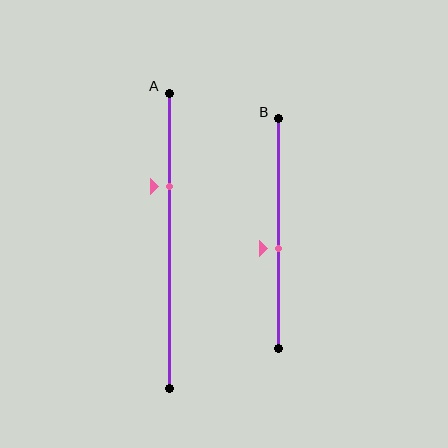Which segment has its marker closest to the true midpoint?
Segment B has its marker closest to the true midpoint.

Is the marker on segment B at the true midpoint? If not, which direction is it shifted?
No, the marker on segment B is shifted downward by about 7% of the segment length.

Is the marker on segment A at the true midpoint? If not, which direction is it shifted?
No, the marker on segment A is shifted upward by about 18% of the segment length.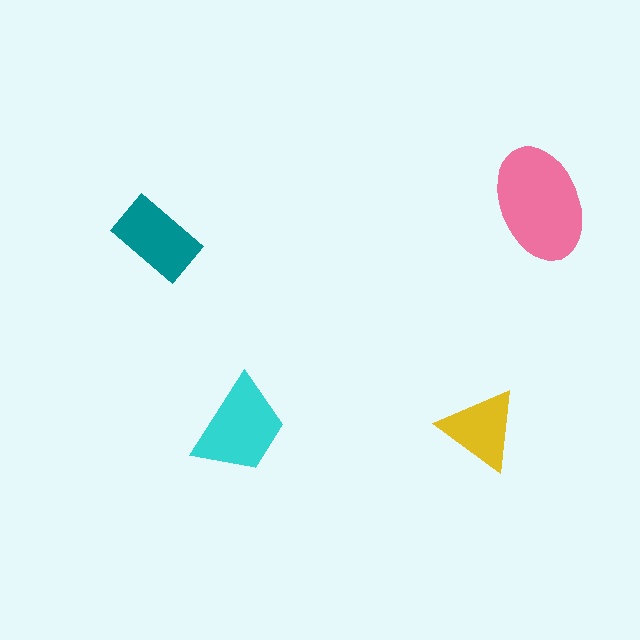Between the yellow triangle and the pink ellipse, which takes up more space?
The pink ellipse.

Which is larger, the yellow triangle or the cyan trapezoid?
The cyan trapezoid.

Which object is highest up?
The pink ellipse is topmost.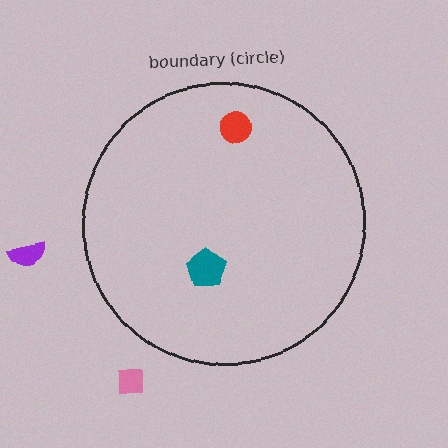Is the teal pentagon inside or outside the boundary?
Inside.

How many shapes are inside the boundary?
2 inside, 2 outside.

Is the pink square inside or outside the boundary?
Outside.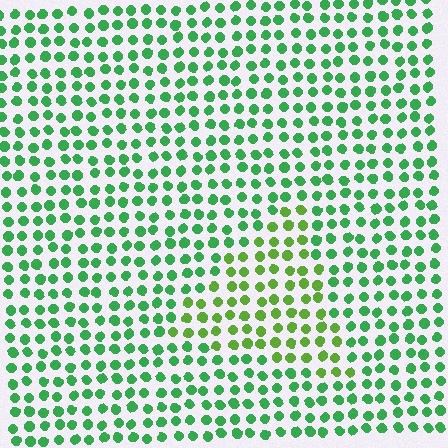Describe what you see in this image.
The image is filled with small green elements in a uniform arrangement. A triangle-shaped region is visible where the elements are tinted to a slightly different hue, forming a subtle color boundary.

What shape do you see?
I see a triangle.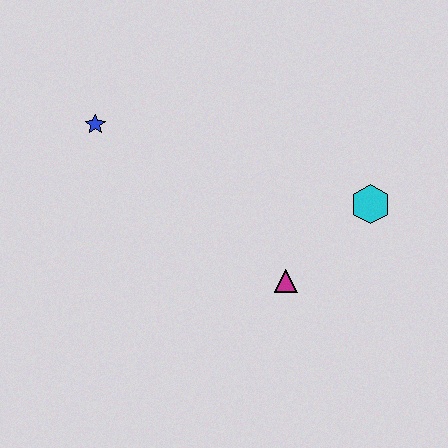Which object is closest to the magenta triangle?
The cyan hexagon is closest to the magenta triangle.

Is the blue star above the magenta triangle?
Yes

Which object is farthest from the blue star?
The cyan hexagon is farthest from the blue star.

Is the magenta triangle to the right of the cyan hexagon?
No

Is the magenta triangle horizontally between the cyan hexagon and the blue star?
Yes